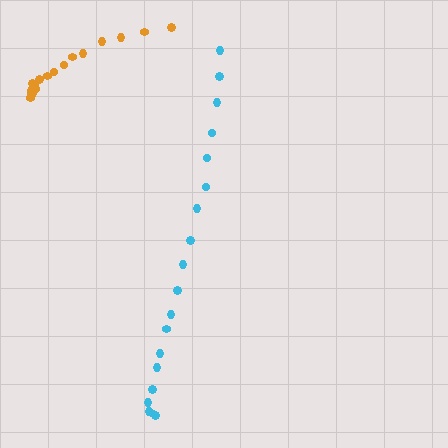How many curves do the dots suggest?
There are 2 distinct paths.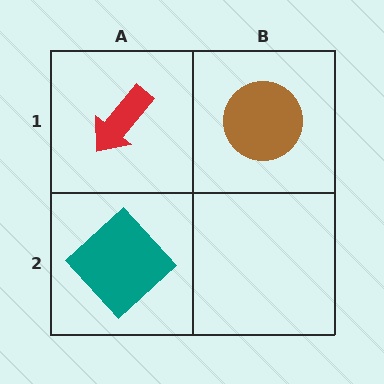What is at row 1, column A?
A red arrow.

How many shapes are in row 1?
2 shapes.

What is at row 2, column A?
A teal diamond.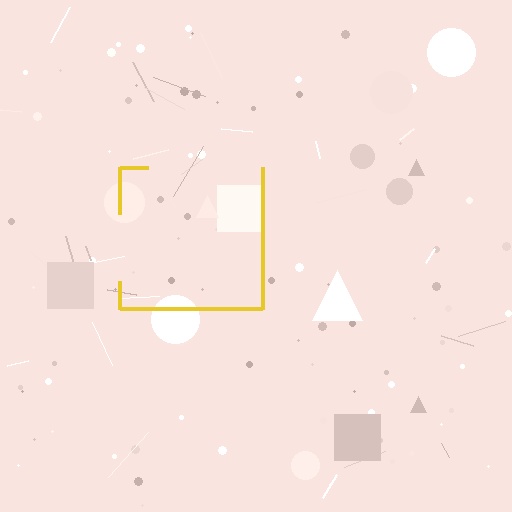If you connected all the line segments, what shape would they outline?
They would outline a square.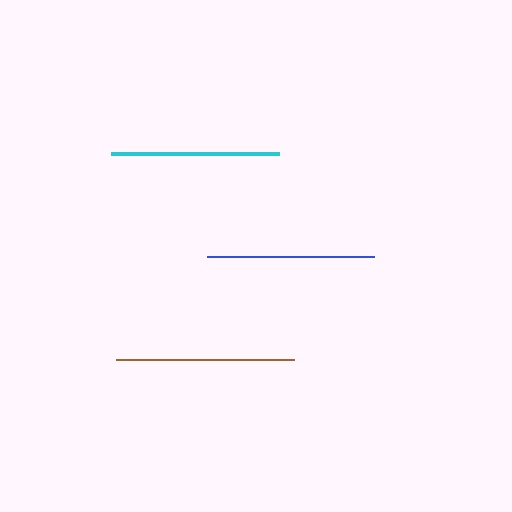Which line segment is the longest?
The brown line is the longest at approximately 178 pixels.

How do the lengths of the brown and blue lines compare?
The brown and blue lines are approximately the same length.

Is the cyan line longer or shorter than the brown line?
The brown line is longer than the cyan line.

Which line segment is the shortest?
The blue line is the shortest at approximately 167 pixels.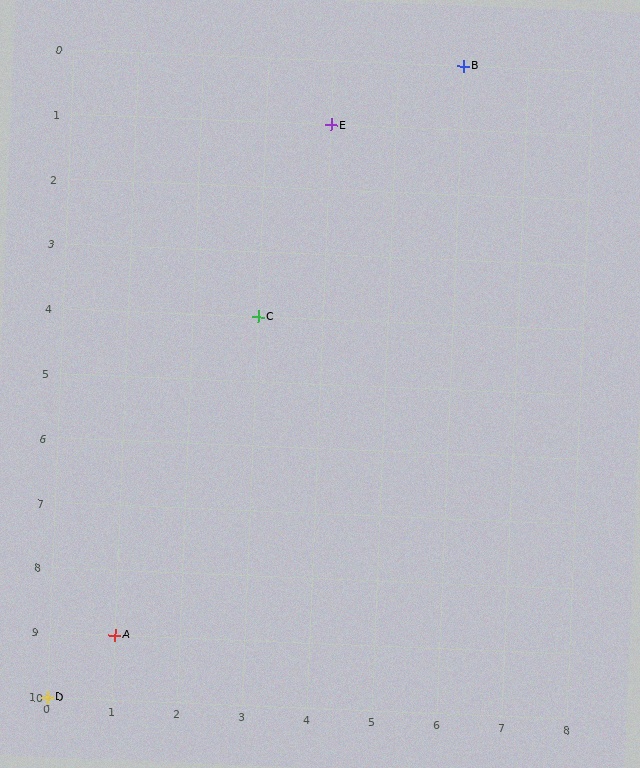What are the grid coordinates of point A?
Point A is at grid coordinates (1, 9).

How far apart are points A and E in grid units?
Points A and E are 3 columns and 8 rows apart (about 8.5 grid units diagonally).